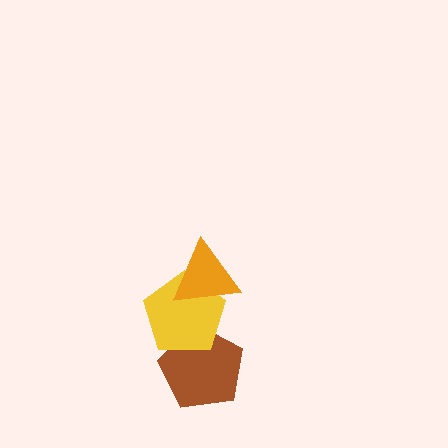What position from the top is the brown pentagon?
The brown pentagon is 3rd from the top.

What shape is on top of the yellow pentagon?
The orange triangle is on top of the yellow pentagon.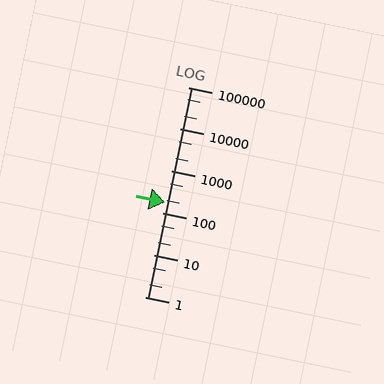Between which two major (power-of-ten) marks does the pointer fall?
The pointer is between 100 and 1000.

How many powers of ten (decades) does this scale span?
The scale spans 5 decades, from 1 to 100000.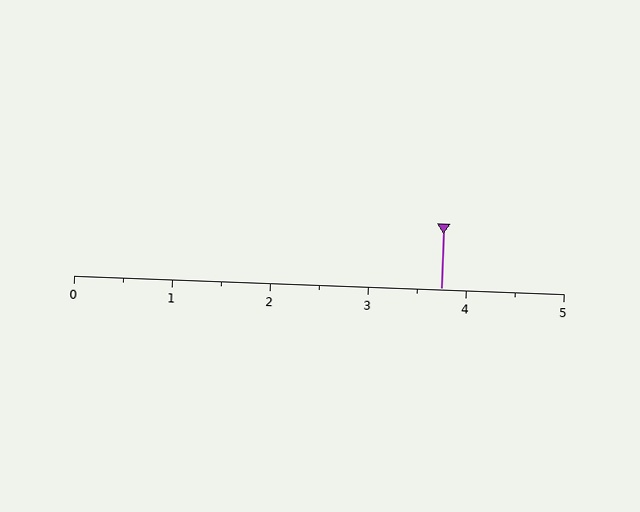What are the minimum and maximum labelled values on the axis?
The axis runs from 0 to 5.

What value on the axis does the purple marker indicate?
The marker indicates approximately 3.8.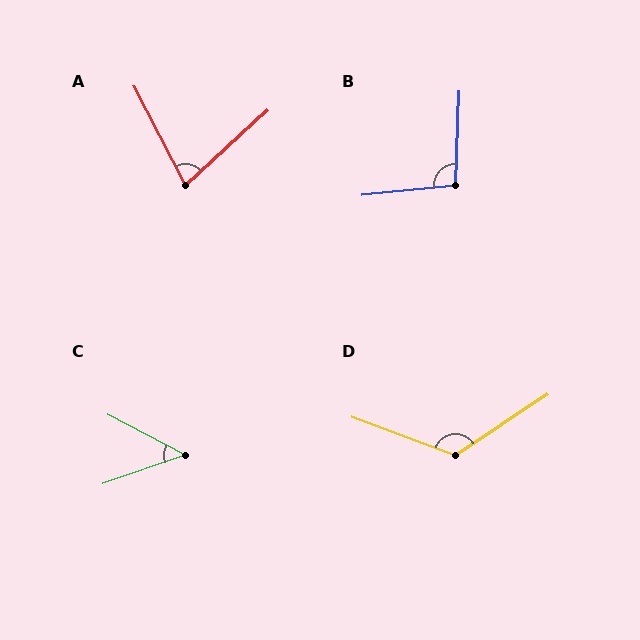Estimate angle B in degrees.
Approximately 98 degrees.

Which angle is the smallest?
C, at approximately 47 degrees.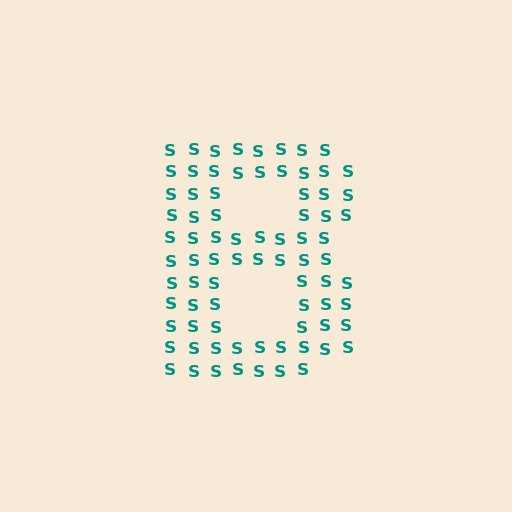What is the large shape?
The large shape is the letter B.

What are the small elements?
The small elements are letter S's.